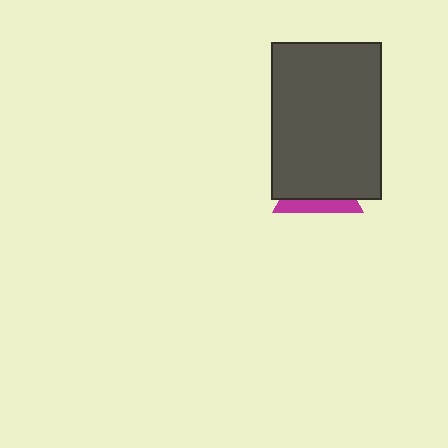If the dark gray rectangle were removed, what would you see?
You would see the complete magenta triangle.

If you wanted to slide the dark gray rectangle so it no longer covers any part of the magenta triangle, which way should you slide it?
Slide it up — that is the most direct way to separate the two shapes.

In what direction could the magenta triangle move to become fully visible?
The magenta triangle could move down. That would shift it out from behind the dark gray rectangle entirely.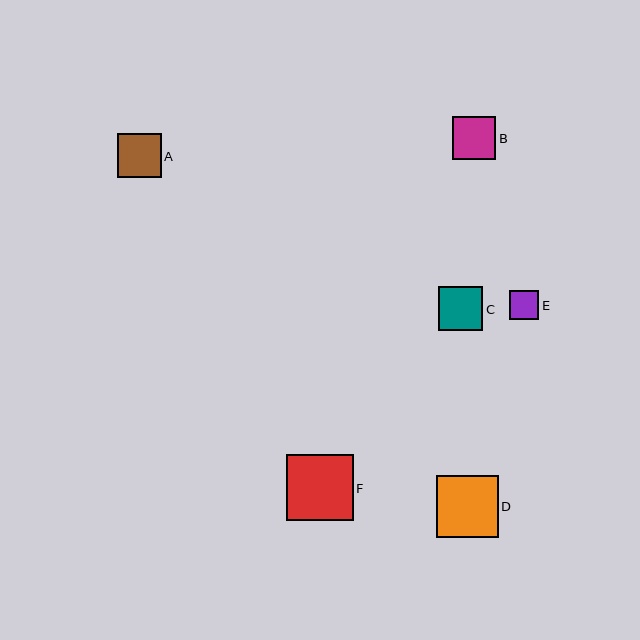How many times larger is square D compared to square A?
Square D is approximately 1.4 times the size of square A.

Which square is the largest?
Square F is the largest with a size of approximately 66 pixels.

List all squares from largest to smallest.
From largest to smallest: F, D, A, C, B, E.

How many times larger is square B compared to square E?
Square B is approximately 1.5 times the size of square E.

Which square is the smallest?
Square E is the smallest with a size of approximately 29 pixels.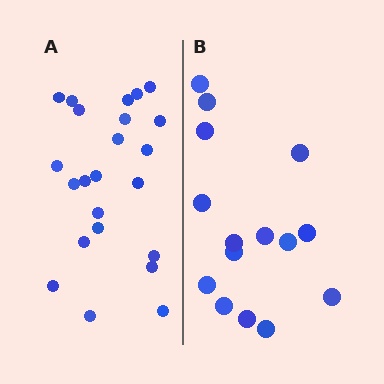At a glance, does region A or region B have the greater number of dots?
Region A (the left region) has more dots.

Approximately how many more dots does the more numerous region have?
Region A has roughly 8 or so more dots than region B.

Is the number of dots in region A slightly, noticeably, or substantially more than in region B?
Region A has substantially more. The ratio is roughly 1.5 to 1.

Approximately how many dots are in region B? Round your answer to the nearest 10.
About 20 dots. (The exact count is 15, which rounds to 20.)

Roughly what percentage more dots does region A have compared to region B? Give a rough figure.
About 55% more.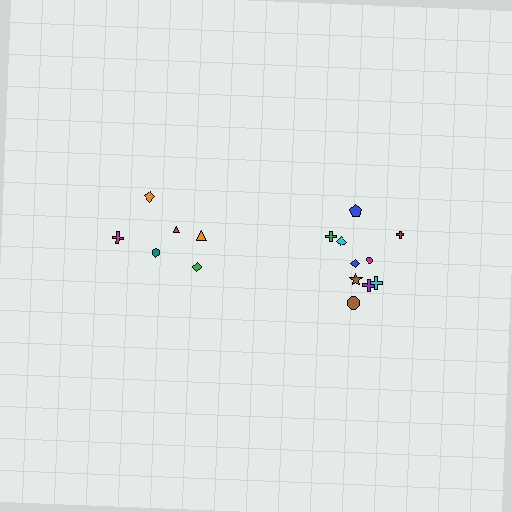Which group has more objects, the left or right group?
The right group.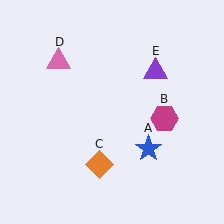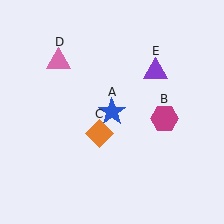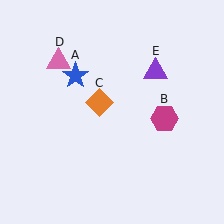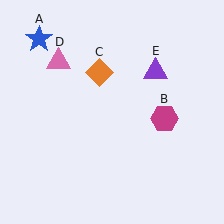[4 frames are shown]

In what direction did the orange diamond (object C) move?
The orange diamond (object C) moved up.